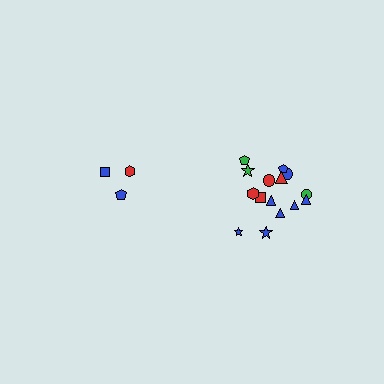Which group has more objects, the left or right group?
The right group.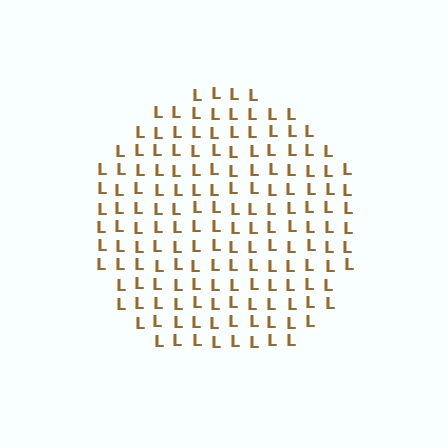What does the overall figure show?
The overall figure shows a circle.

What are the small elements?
The small elements are letter L's.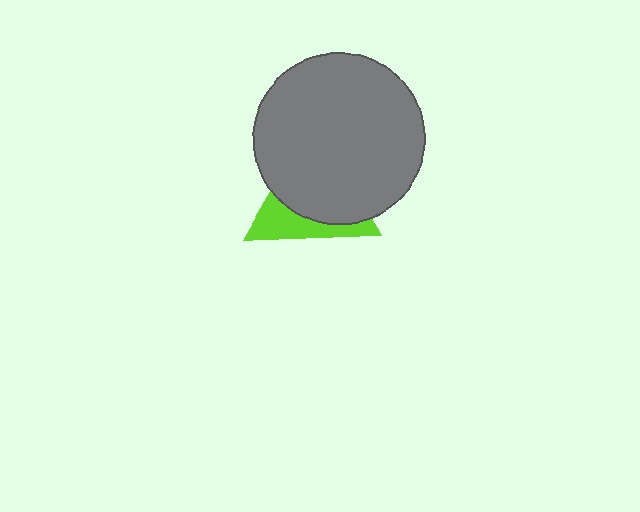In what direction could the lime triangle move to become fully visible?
The lime triangle could move down. That would shift it out from behind the gray circle entirely.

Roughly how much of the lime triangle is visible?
A small part of it is visible (roughly 33%).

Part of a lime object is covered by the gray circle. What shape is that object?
It is a triangle.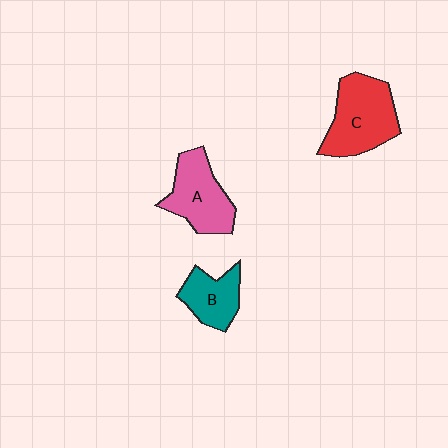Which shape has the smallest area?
Shape B (teal).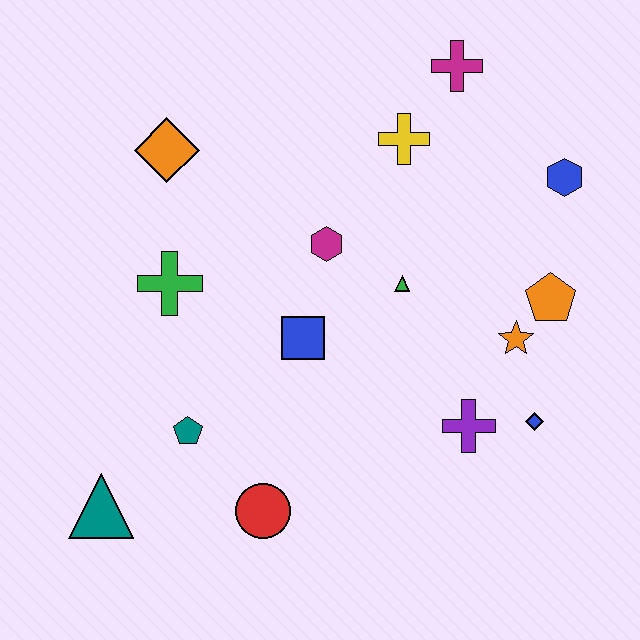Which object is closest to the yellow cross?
The magenta cross is closest to the yellow cross.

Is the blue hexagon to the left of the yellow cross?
No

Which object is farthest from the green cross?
The blue hexagon is farthest from the green cross.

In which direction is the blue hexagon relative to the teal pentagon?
The blue hexagon is to the right of the teal pentagon.